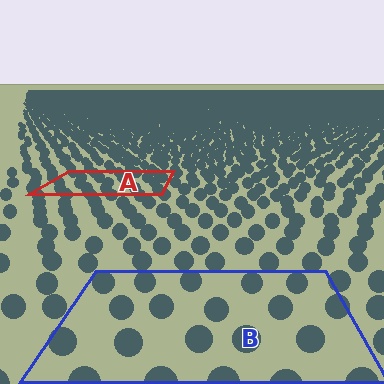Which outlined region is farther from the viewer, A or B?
Region A is farther from the viewer — the texture elements inside it appear smaller and more densely packed.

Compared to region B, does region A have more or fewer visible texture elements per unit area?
Region A has more texture elements per unit area — they are packed more densely because it is farther away.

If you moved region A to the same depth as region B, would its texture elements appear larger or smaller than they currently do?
They would appear larger. At a closer depth, the same texture elements are projected at a bigger on-screen size.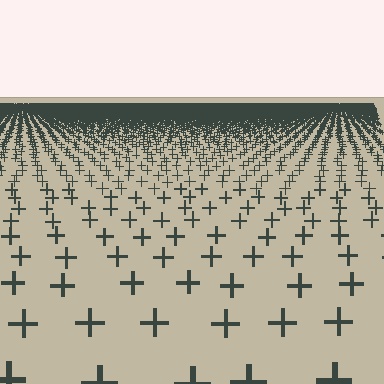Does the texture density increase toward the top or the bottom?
Density increases toward the top.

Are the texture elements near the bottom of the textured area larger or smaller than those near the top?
Larger. Near the bottom, elements are closer to the viewer and appear at a bigger on-screen size.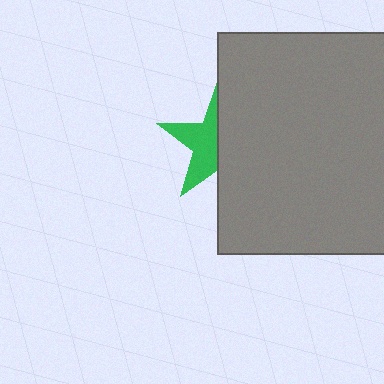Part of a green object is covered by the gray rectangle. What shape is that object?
It is a star.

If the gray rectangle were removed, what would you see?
You would see the complete green star.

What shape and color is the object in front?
The object in front is a gray rectangle.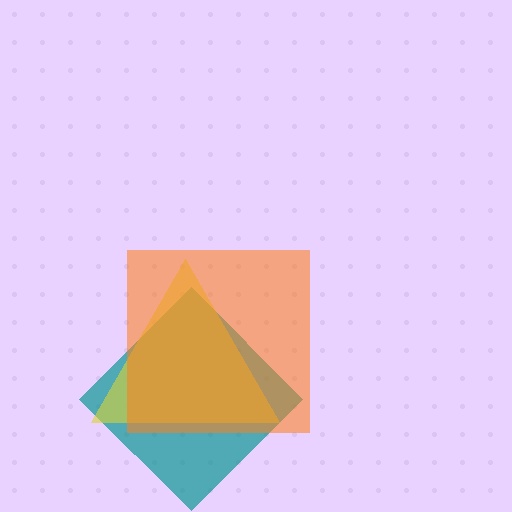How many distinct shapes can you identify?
There are 3 distinct shapes: a teal diamond, a yellow triangle, an orange square.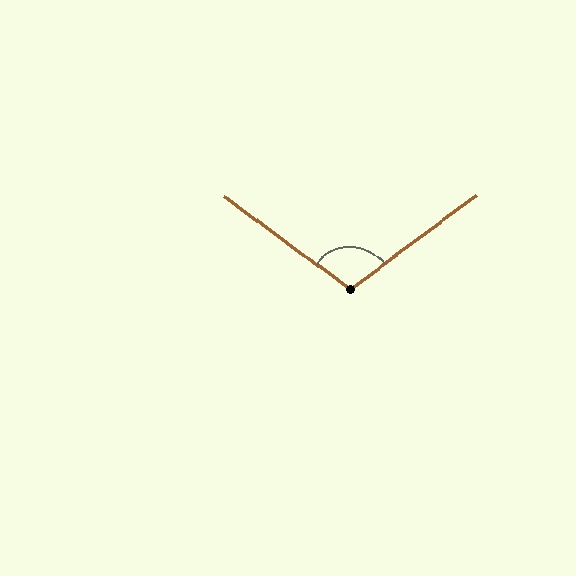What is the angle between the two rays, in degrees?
Approximately 107 degrees.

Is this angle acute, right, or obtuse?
It is obtuse.